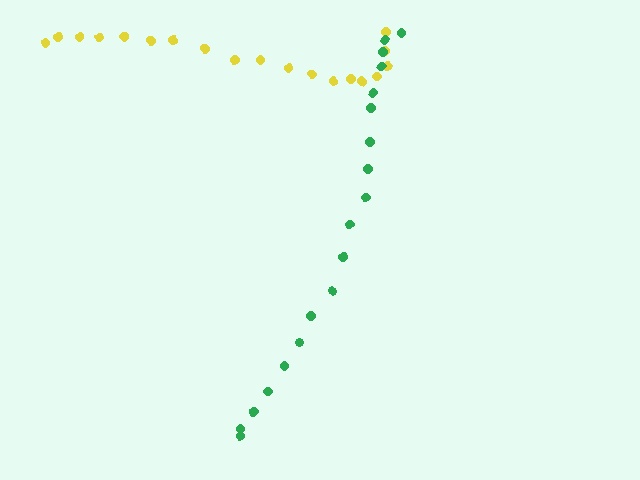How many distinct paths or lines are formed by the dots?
There are 2 distinct paths.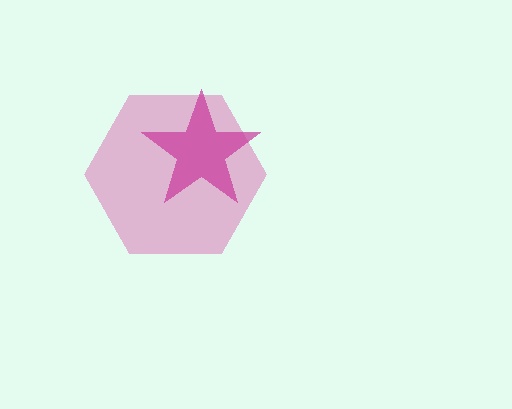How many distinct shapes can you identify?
There are 2 distinct shapes: a pink hexagon, a magenta star.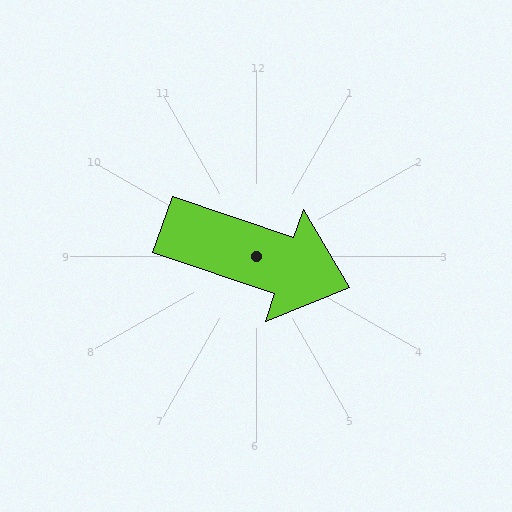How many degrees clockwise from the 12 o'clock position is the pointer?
Approximately 109 degrees.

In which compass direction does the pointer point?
East.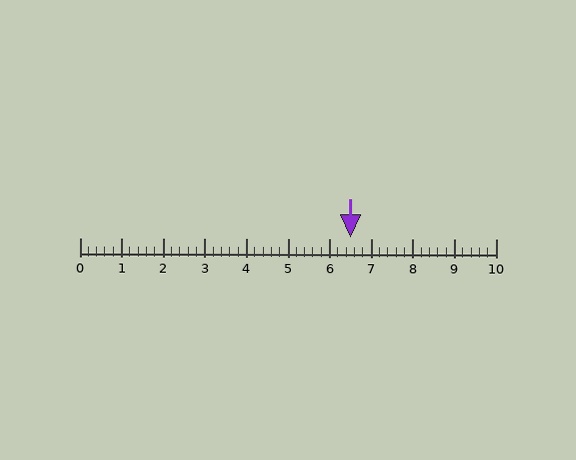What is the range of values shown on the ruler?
The ruler shows values from 0 to 10.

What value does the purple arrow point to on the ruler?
The purple arrow points to approximately 6.5.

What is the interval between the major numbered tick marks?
The major tick marks are spaced 1 units apart.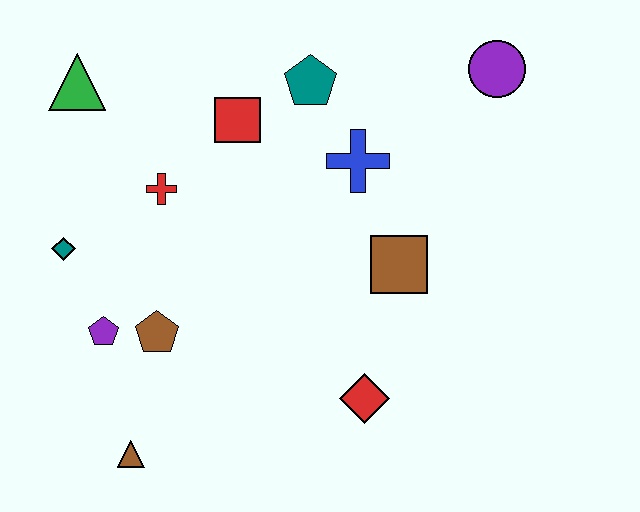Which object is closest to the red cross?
The red square is closest to the red cross.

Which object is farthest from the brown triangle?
The purple circle is farthest from the brown triangle.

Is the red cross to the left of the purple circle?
Yes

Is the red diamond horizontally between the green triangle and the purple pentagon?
No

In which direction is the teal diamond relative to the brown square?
The teal diamond is to the left of the brown square.